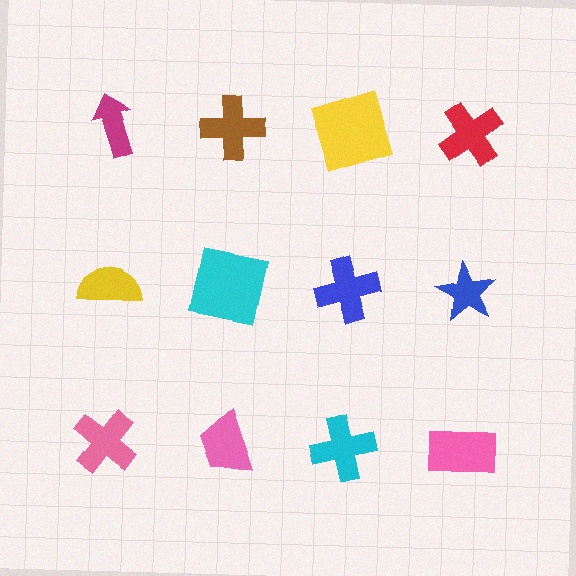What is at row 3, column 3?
A cyan cross.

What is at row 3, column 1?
A pink cross.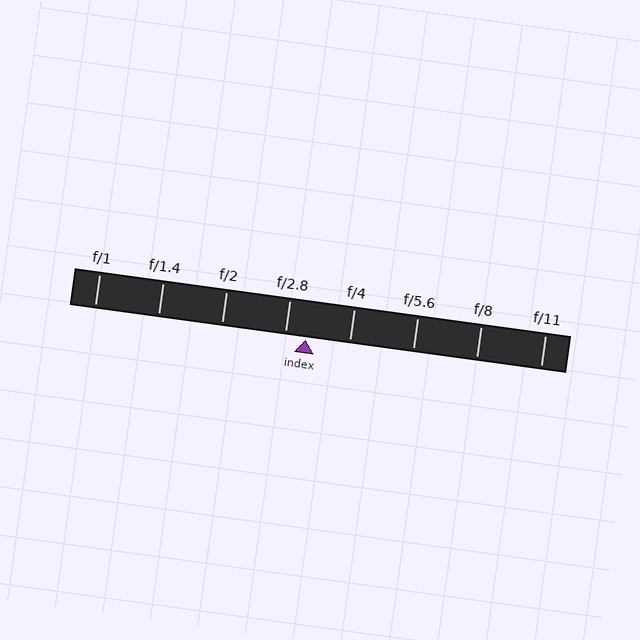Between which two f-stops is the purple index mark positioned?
The index mark is between f/2.8 and f/4.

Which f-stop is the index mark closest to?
The index mark is closest to f/2.8.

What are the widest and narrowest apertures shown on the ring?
The widest aperture shown is f/1 and the narrowest is f/11.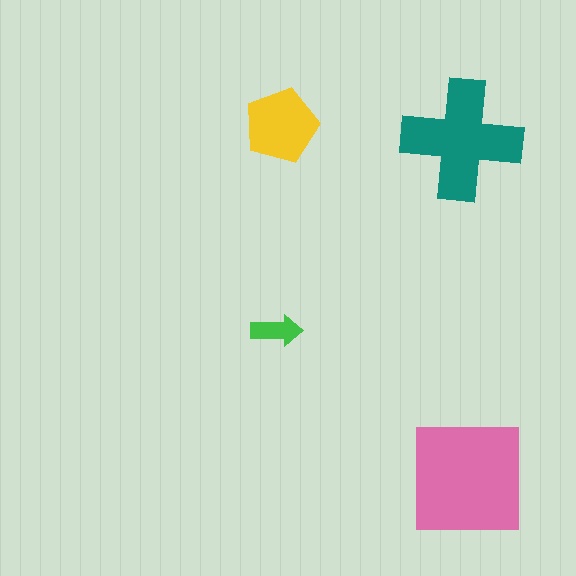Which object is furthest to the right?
The pink square is rightmost.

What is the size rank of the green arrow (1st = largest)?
4th.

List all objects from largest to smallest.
The pink square, the teal cross, the yellow pentagon, the green arrow.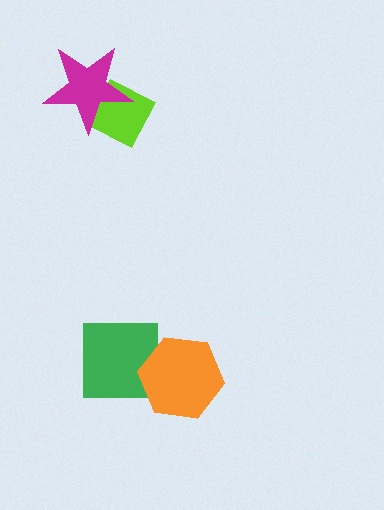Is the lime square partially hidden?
Yes, it is partially covered by another shape.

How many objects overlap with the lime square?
1 object overlaps with the lime square.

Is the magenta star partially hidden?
No, no other shape covers it.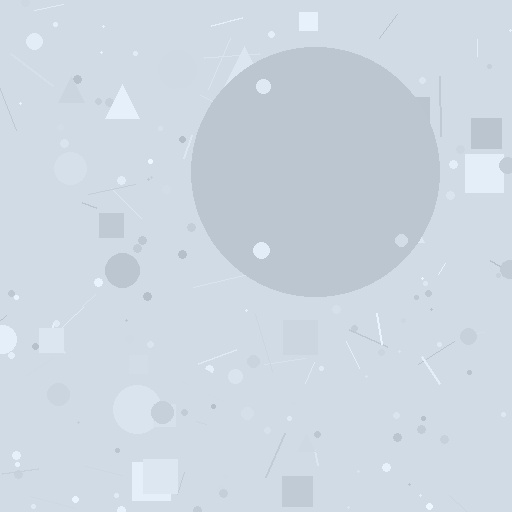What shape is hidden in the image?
A circle is hidden in the image.